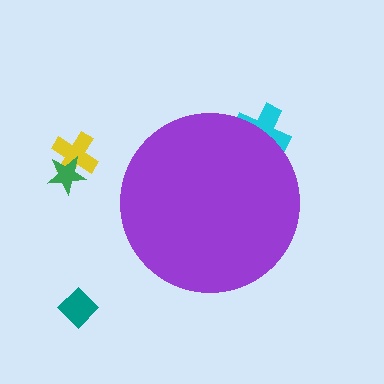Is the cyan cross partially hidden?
Yes, the cyan cross is partially hidden behind the purple circle.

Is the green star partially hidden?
No, the green star is fully visible.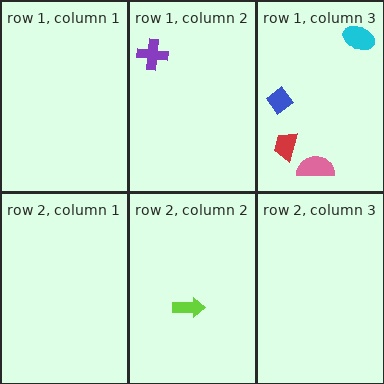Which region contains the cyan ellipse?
The row 1, column 3 region.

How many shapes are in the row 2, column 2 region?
1.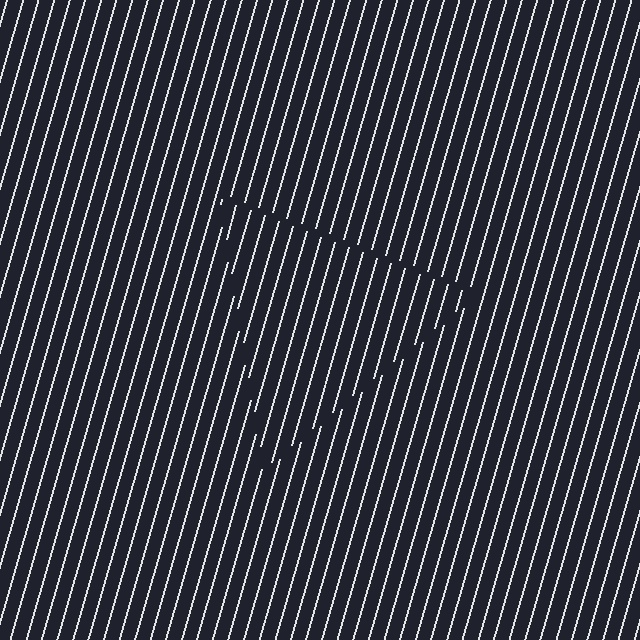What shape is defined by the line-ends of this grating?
An illusory triangle. The interior of the shape contains the same grating, shifted by half a period — the contour is defined by the phase discontinuity where line-ends from the inner and outer gratings abut.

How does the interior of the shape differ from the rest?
The interior of the shape contains the same grating, shifted by half a period — the contour is defined by the phase discontinuity where line-ends from the inner and outer gratings abut.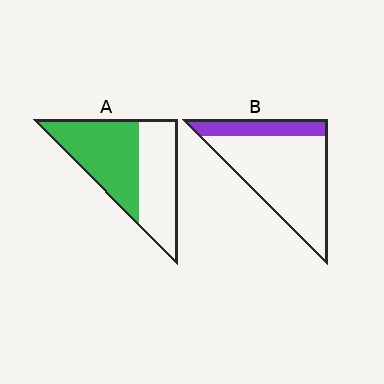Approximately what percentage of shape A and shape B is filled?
A is approximately 55% and B is approximately 20%.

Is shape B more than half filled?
No.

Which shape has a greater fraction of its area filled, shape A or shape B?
Shape A.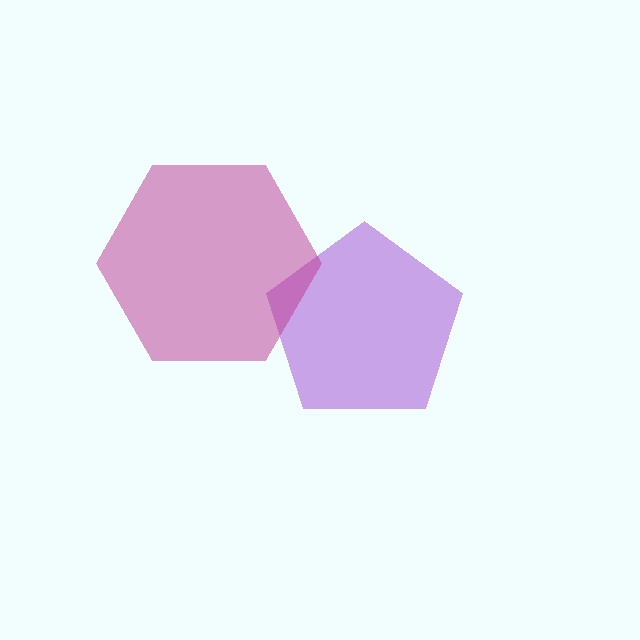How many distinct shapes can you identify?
There are 2 distinct shapes: a purple pentagon, a magenta hexagon.